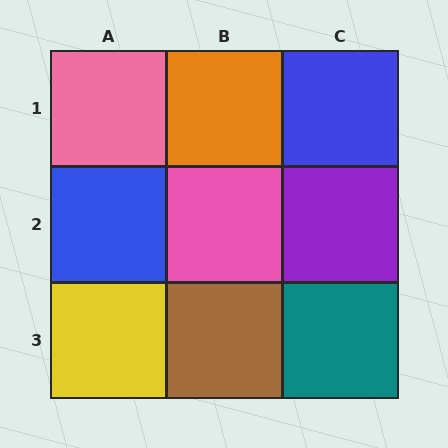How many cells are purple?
1 cell is purple.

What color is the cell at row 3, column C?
Teal.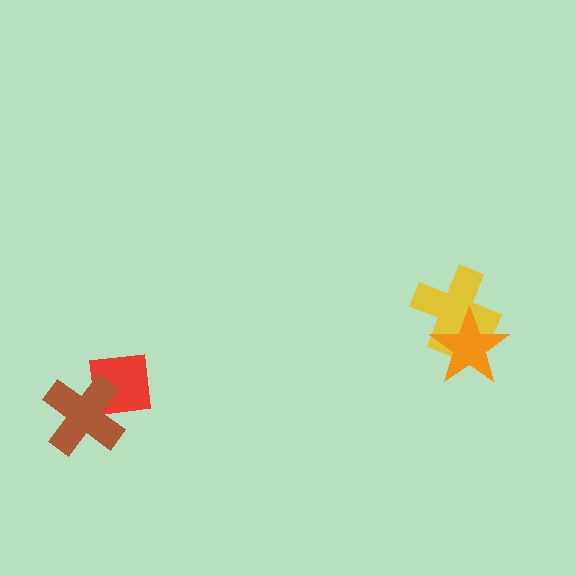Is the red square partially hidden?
Yes, it is partially covered by another shape.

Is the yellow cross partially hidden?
Yes, it is partially covered by another shape.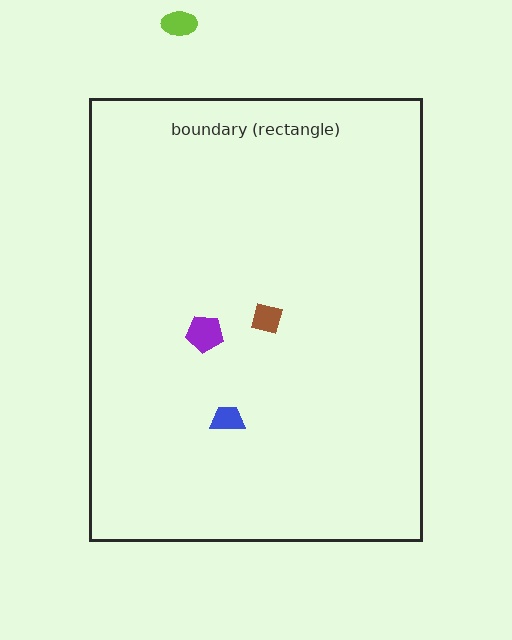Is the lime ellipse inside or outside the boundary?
Outside.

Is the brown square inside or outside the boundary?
Inside.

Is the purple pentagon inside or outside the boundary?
Inside.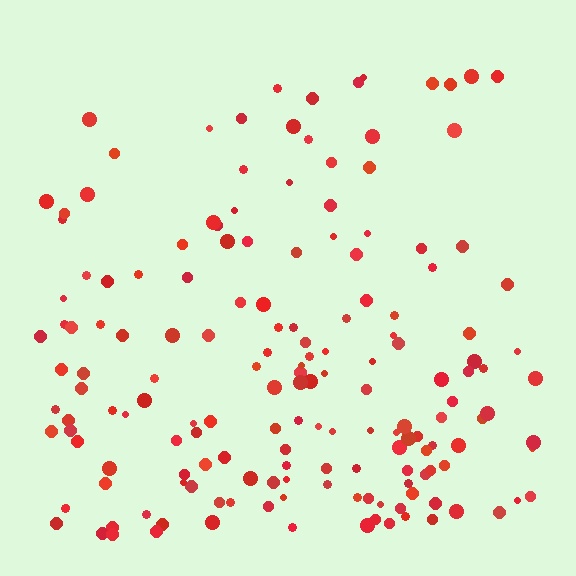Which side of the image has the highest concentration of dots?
The bottom.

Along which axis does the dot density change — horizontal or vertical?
Vertical.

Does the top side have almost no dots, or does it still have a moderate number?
Still a moderate number, just noticeably fewer than the bottom.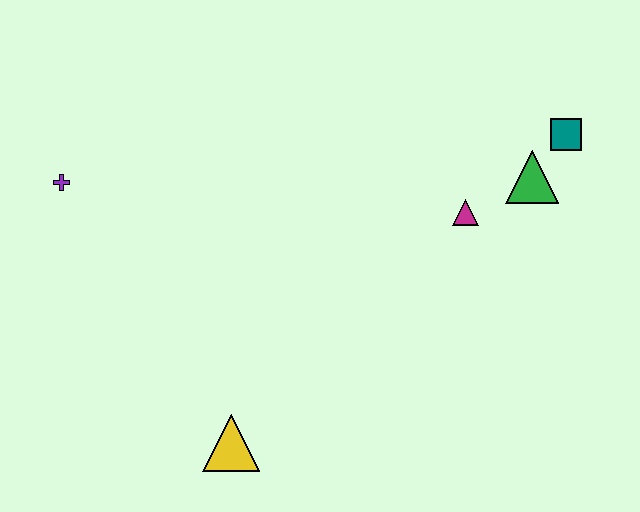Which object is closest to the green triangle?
The teal square is closest to the green triangle.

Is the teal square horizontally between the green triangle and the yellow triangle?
No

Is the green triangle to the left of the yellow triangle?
No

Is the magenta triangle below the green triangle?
Yes